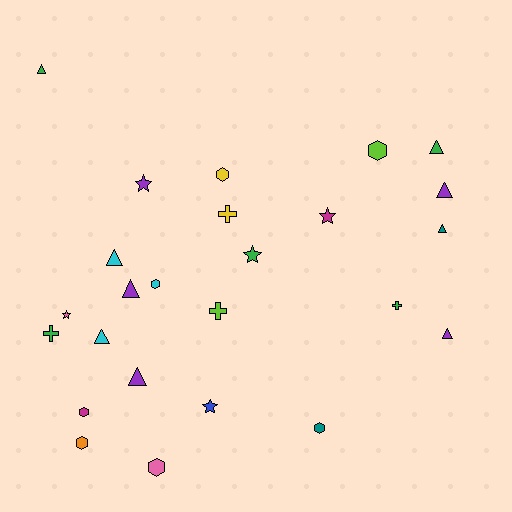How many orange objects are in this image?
There is 1 orange object.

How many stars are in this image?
There are 5 stars.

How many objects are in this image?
There are 25 objects.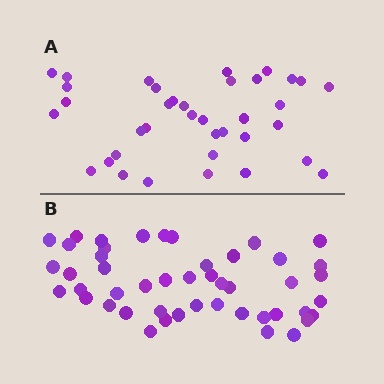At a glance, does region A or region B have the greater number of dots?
Region B (the bottom region) has more dots.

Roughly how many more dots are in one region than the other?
Region B has roughly 10 or so more dots than region A.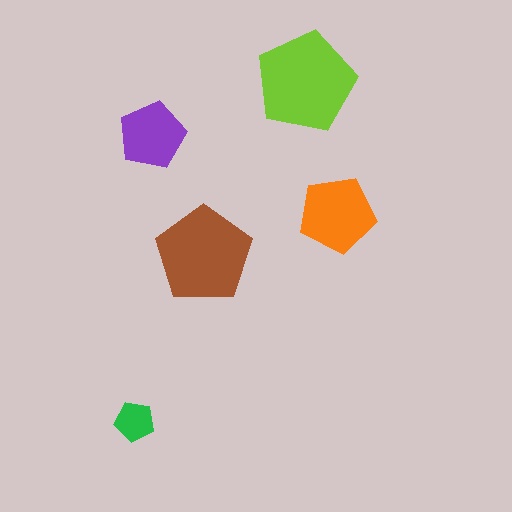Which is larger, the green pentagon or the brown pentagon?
The brown one.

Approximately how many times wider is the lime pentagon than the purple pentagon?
About 1.5 times wider.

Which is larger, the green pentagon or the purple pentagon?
The purple one.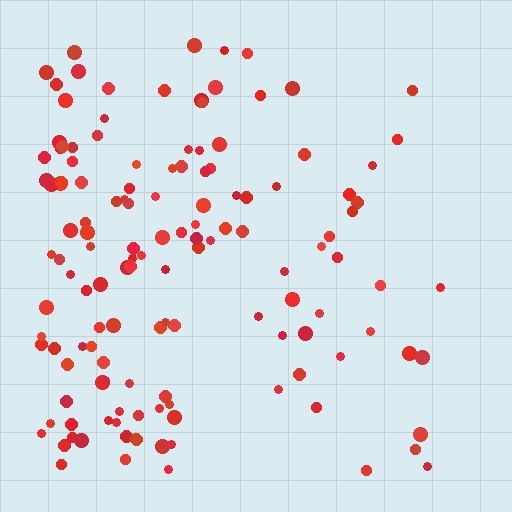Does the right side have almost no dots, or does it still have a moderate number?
Still a moderate number, just noticeably fewer than the left.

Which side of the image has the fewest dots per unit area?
The right.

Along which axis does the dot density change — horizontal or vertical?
Horizontal.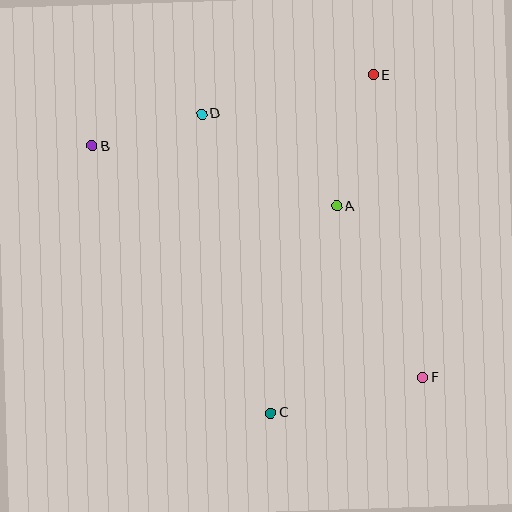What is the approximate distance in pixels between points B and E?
The distance between B and E is approximately 290 pixels.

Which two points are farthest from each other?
Points B and F are farthest from each other.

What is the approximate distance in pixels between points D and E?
The distance between D and E is approximately 176 pixels.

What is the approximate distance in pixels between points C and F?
The distance between C and F is approximately 156 pixels.